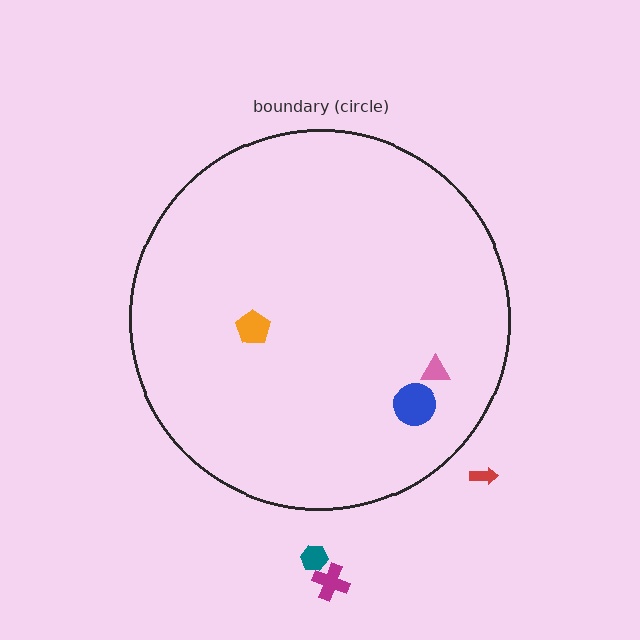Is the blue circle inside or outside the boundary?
Inside.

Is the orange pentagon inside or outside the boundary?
Inside.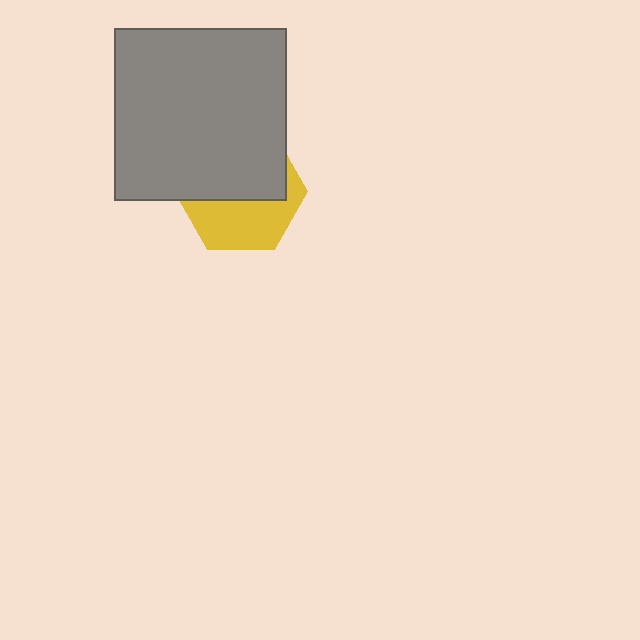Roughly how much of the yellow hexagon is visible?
A small part of it is visible (roughly 44%).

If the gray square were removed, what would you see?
You would see the complete yellow hexagon.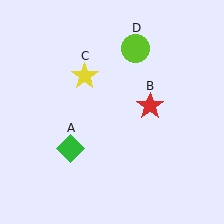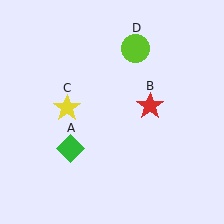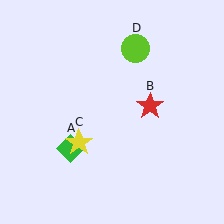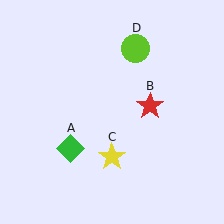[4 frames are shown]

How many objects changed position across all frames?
1 object changed position: yellow star (object C).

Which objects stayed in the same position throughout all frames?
Green diamond (object A) and red star (object B) and lime circle (object D) remained stationary.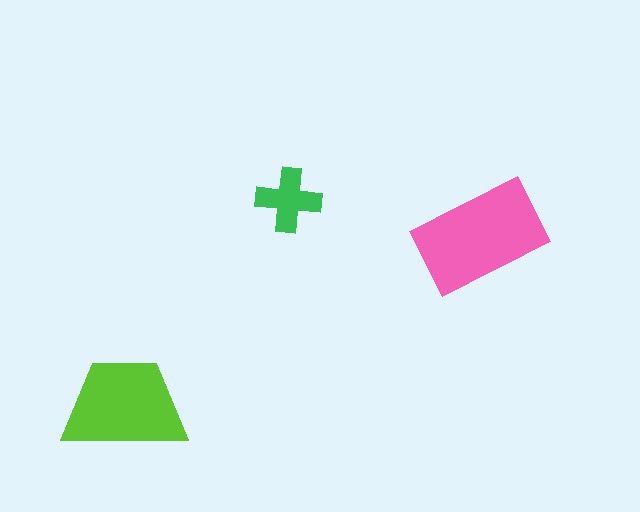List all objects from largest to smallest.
The pink rectangle, the lime trapezoid, the green cross.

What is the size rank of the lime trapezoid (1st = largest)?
2nd.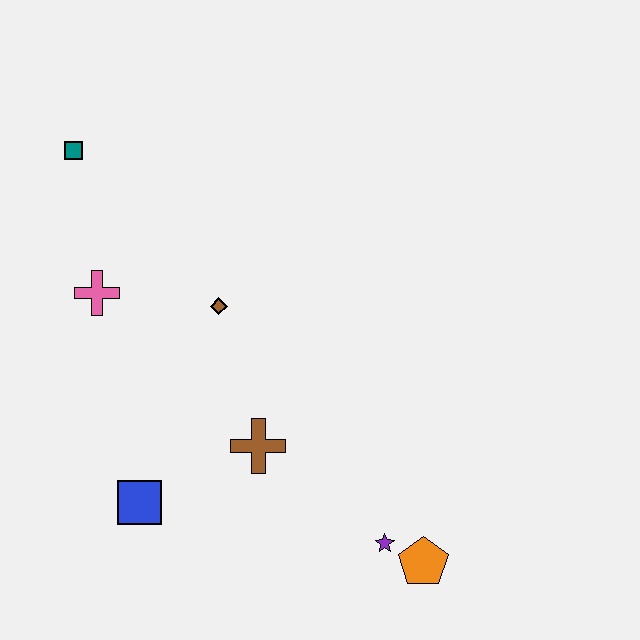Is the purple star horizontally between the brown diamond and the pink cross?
No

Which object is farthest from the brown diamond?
The orange pentagon is farthest from the brown diamond.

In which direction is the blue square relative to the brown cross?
The blue square is to the left of the brown cross.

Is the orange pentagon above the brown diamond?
No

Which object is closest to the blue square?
The brown cross is closest to the blue square.